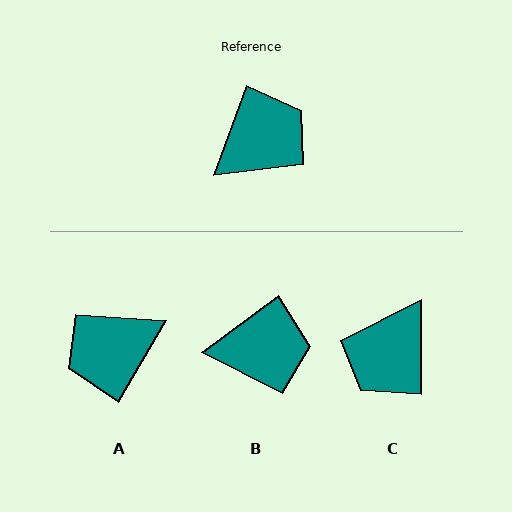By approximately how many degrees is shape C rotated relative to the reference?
Approximately 160 degrees clockwise.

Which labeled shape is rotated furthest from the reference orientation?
A, about 170 degrees away.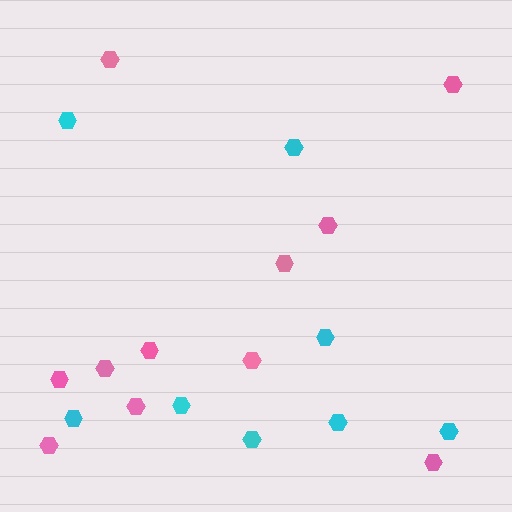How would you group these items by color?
There are 2 groups: one group of cyan hexagons (8) and one group of pink hexagons (11).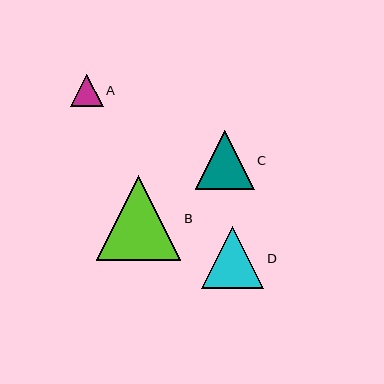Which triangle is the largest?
Triangle B is the largest with a size of approximately 85 pixels.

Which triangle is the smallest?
Triangle A is the smallest with a size of approximately 32 pixels.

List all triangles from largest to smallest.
From largest to smallest: B, D, C, A.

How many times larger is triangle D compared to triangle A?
Triangle D is approximately 1.9 times the size of triangle A.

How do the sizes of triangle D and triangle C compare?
Triangle D and triangle C are approximately the same size.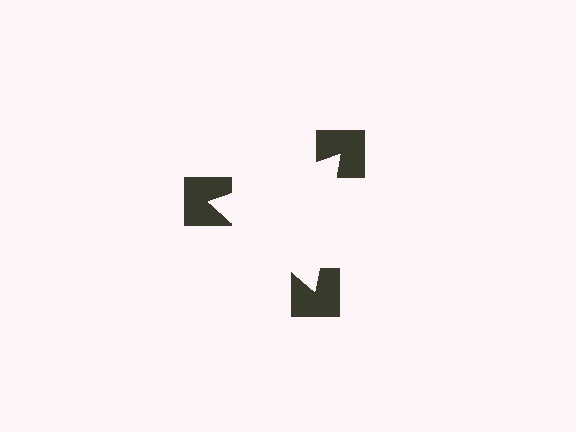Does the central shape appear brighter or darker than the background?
It typically appears slightly brighter than the background, even though no actual brightness change is drawn.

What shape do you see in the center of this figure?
An illusory triangle — its edges are inferred from the aligned wedge cuts in the notched squares, not physically drawn.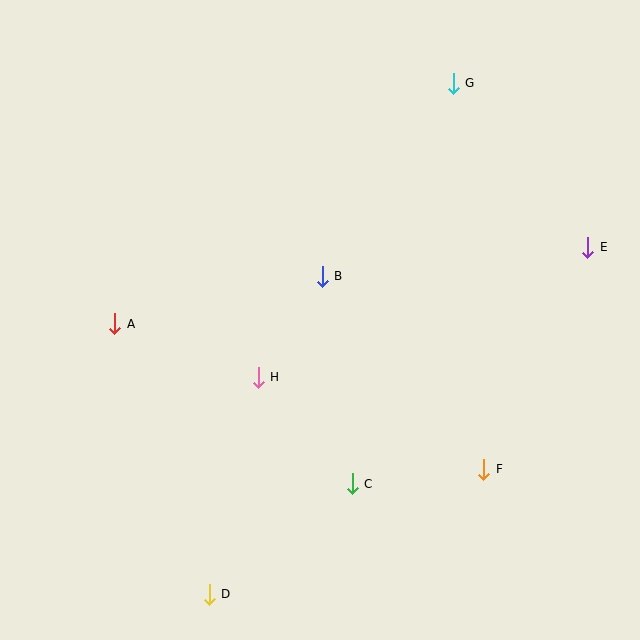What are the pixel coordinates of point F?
Point F is at (484, 469).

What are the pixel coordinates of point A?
Point A is at (115, 324).